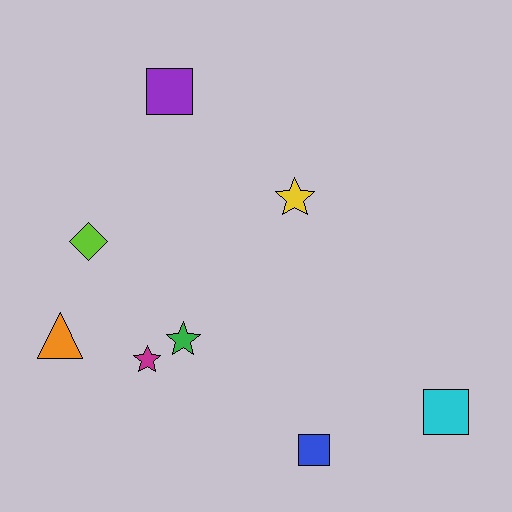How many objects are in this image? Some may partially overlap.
There are 8 objects.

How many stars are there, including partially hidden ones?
There are 3 stars.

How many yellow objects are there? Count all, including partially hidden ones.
There is 1 yellow object.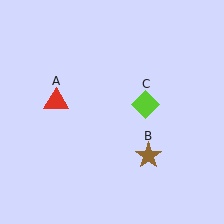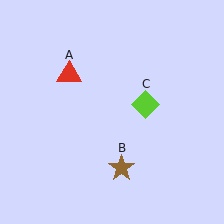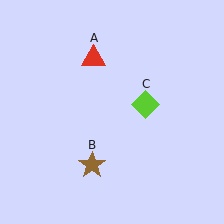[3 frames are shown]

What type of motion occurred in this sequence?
The red triangle (object A), brown star (object B) rotated clockwise around the center of the scene.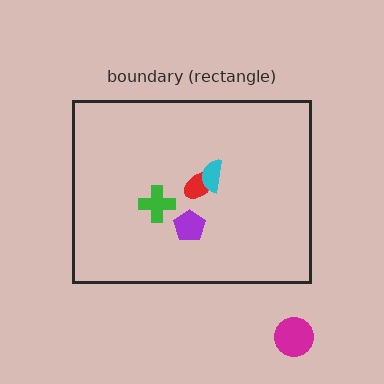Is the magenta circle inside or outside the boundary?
Outside.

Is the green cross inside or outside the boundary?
Inside.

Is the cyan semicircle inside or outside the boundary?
Inside.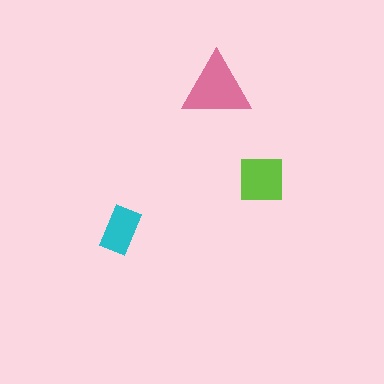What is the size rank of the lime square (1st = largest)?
2nd.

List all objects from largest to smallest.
The pink triangle, the lime square, the cyan rectangle.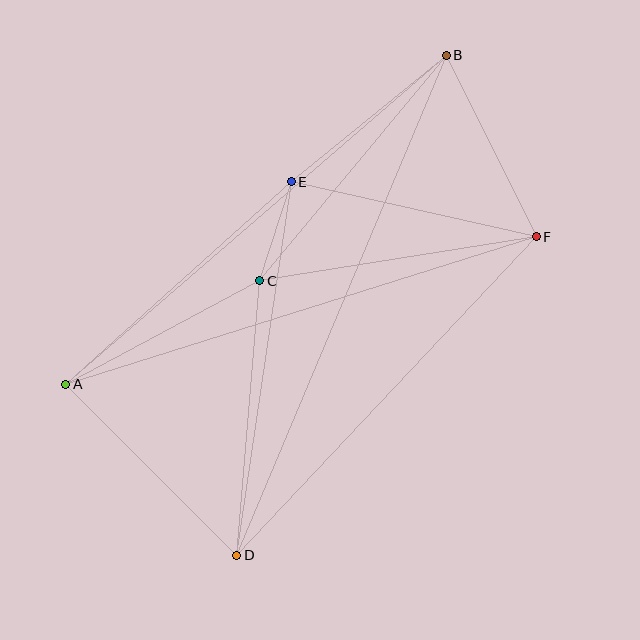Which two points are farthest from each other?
Points B and D are farthest from each other.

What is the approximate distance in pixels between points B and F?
The distance between B and F is approximately 203 pixels.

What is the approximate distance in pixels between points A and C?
The distance between A and C is approximately 220 pixels.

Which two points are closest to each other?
Points C and E are closest to each other.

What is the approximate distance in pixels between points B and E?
The distance between B and E is approximately 200 pixels.